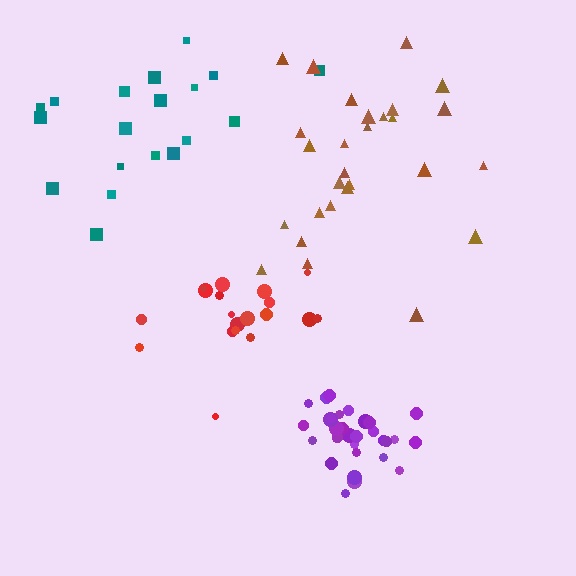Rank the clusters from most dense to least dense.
purple, red, brown, teal.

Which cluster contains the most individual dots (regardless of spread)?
Purple (31).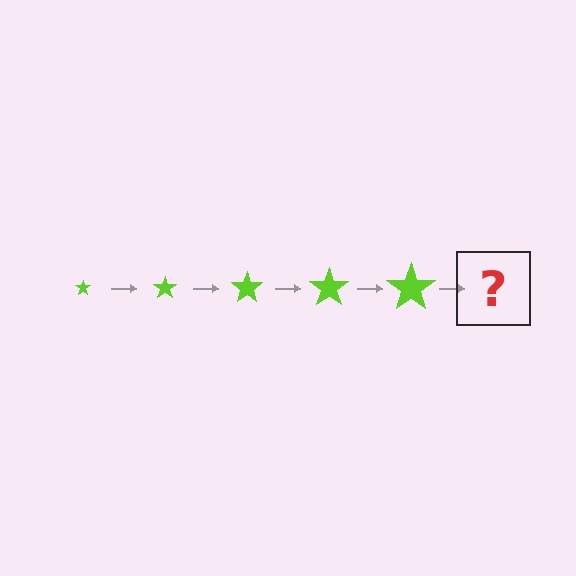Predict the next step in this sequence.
The next step is a lime star, larger than the previous one.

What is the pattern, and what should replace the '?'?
The pattern is that the star gets progressively larger each step. The '?' should be a lime star, larger than the previous one.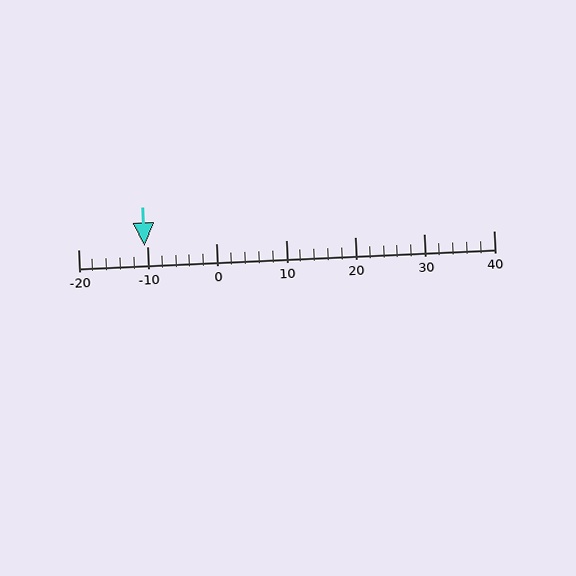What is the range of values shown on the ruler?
The ruler shows values from -20 to 40.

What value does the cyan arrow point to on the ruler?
The cyan arrow points to approximately -10.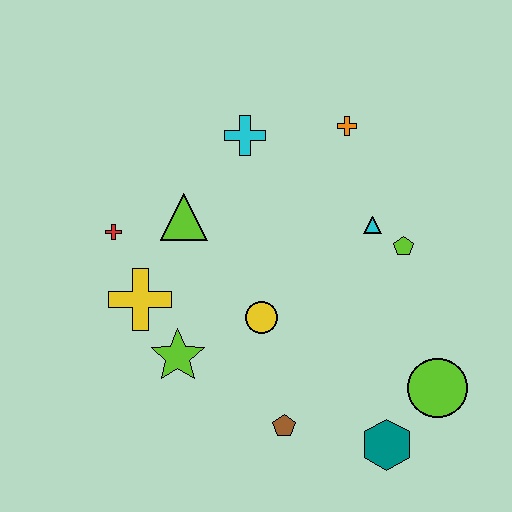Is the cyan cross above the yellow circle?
Yes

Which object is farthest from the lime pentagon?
The red cross is farthest from the lime pentagon.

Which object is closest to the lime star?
The yellow cross is closest to the lime star.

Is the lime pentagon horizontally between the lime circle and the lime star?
Yes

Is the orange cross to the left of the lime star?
No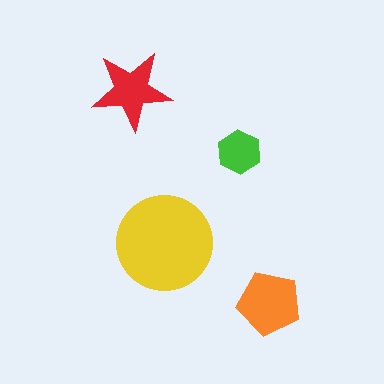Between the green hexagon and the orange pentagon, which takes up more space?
The orange pentagon.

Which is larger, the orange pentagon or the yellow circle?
The yellow circle.